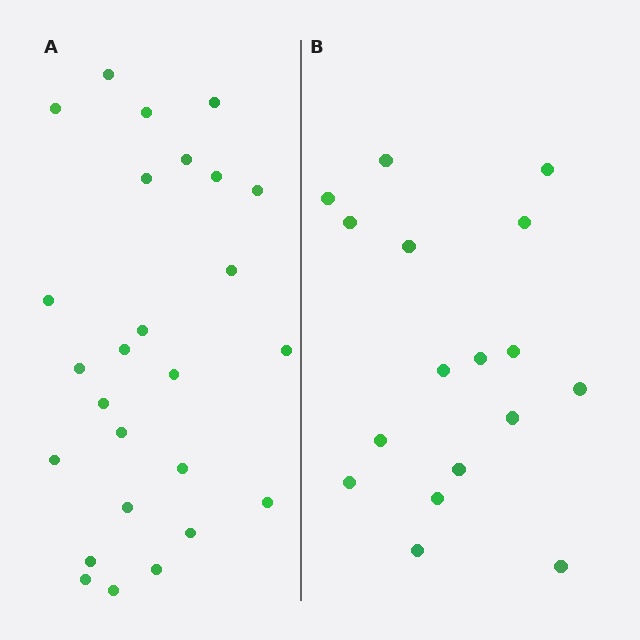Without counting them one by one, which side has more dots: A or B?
Region A (the left region) has more dots.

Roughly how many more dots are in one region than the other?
Region A has roughly 8 or so more dots than region B.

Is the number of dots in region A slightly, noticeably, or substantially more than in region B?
Region A has substantially more. The ratio is roughly 1.5 to 1.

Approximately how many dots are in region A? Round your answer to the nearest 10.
About 30 dots. (The exact count is 26, which rounds to 30.)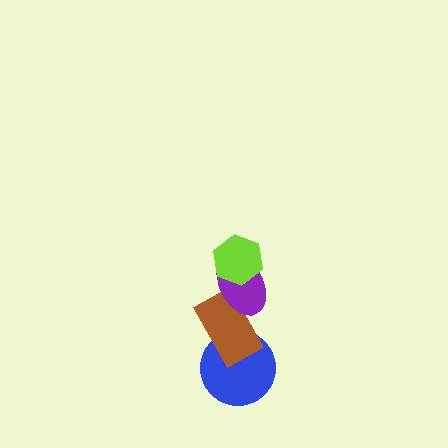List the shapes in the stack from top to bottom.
From top to bottom: the lime hexagon, the purple ellipse, the brown rectangle, the blue circle.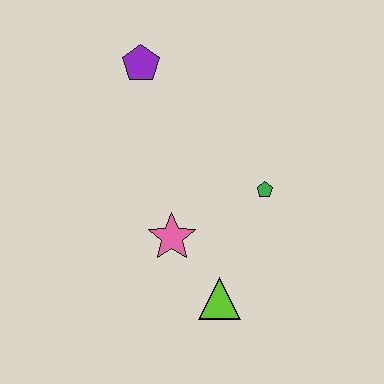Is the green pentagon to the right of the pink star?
Yes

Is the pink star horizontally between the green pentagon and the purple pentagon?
Yes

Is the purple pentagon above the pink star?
Yes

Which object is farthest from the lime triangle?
The purple pentagon is farthest from the lime triangle.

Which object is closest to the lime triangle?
The pink star is closest to the lime triangle.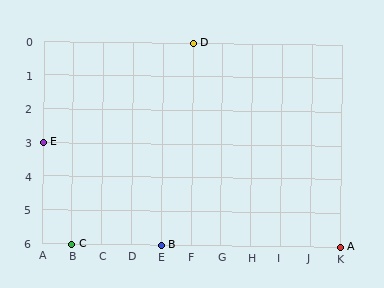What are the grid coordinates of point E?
Point E is at grid coordinates (A, 3).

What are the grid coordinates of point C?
Point C is at grid coordinates (B, 6).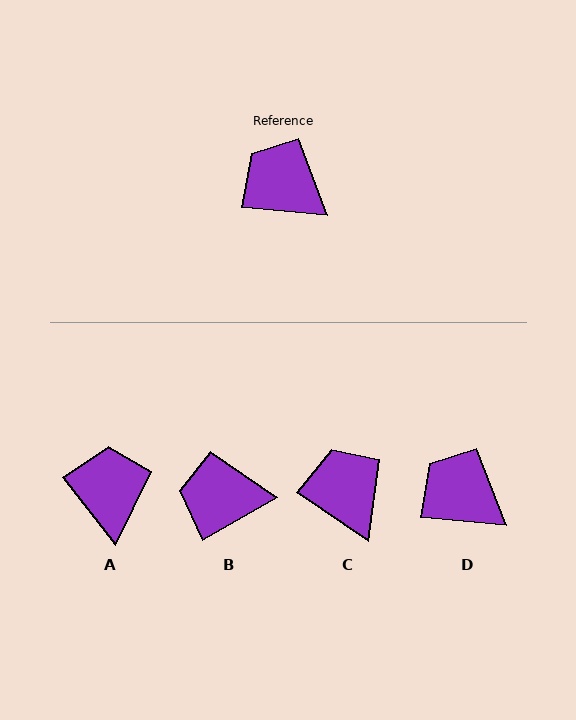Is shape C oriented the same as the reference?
No, it is off by about 29 degrees.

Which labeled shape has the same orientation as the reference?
D.